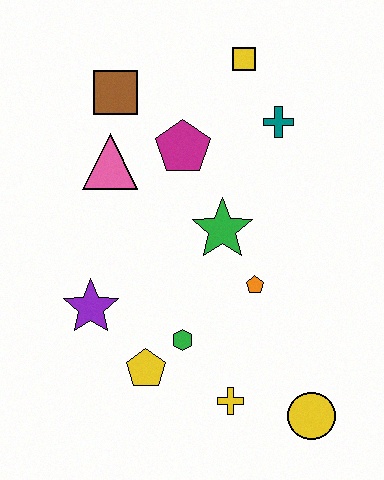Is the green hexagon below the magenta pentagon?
Yes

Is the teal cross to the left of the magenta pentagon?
No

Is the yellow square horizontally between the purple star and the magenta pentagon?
No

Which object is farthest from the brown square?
The yellow circle is farthest from the brown square.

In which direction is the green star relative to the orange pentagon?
The green star is above the orange pentagon.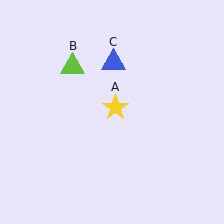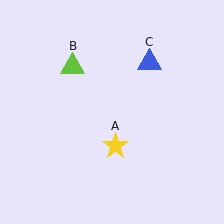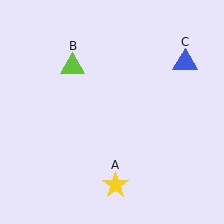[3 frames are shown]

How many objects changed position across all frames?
2 objects changed position: yellow star (object A), blue triangle (object C).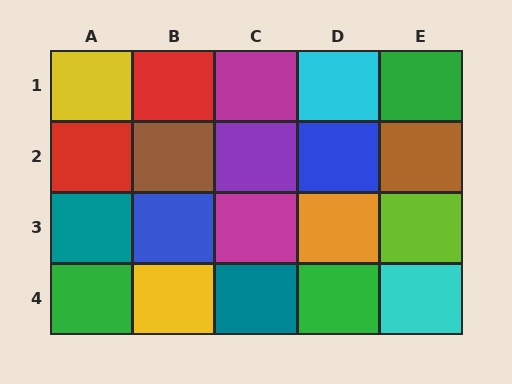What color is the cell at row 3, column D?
Orange.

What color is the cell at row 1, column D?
Cyan.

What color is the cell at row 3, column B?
Blue.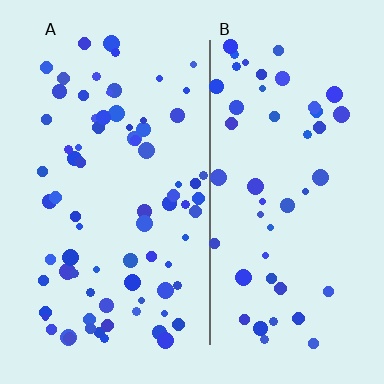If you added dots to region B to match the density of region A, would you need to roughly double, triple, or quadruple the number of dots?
Approximately double.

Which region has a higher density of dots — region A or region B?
A (the left).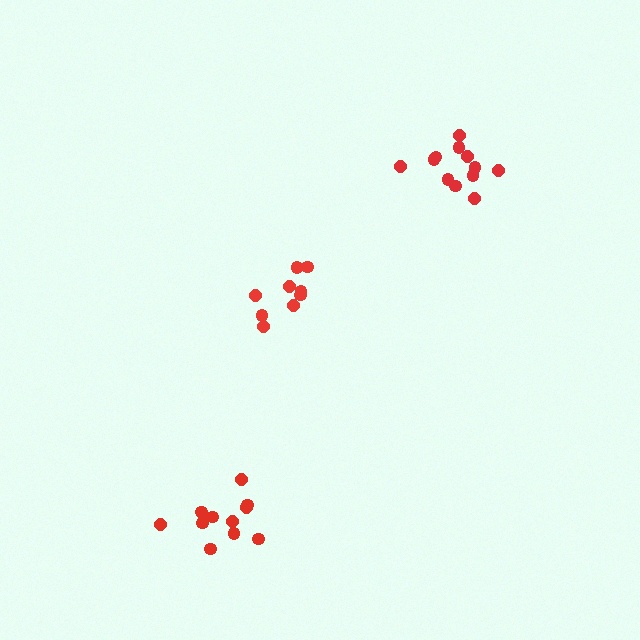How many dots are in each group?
Group 1: 12 dots, Group 2: 9 dots, Group 3: 12 dots (33 total).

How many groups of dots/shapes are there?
There are 3 groups.